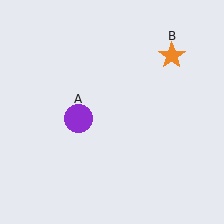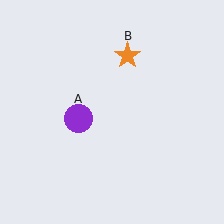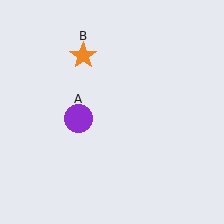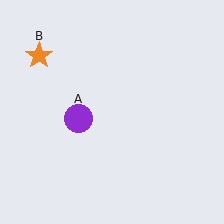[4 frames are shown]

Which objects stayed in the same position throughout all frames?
Purple circle (object A) remained stationary.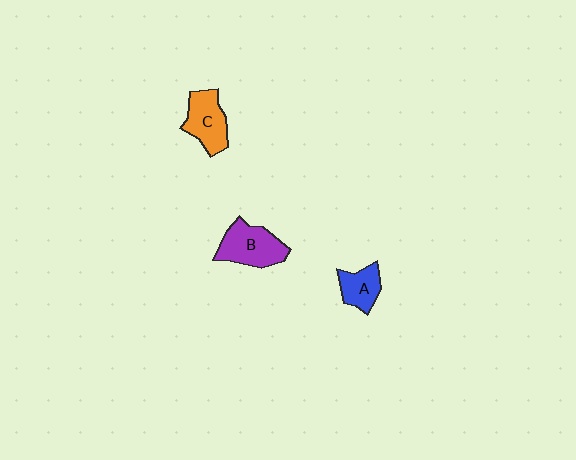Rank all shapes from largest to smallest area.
From largest to smallest: B (purple), C (orange), A (blue).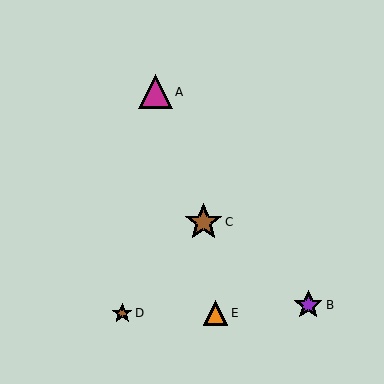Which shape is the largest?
The brown star (labeled C) is the largest.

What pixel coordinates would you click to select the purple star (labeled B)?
Click at (308, 305) to select the purple star B.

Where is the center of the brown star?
The center of the brown star is at (122, 313).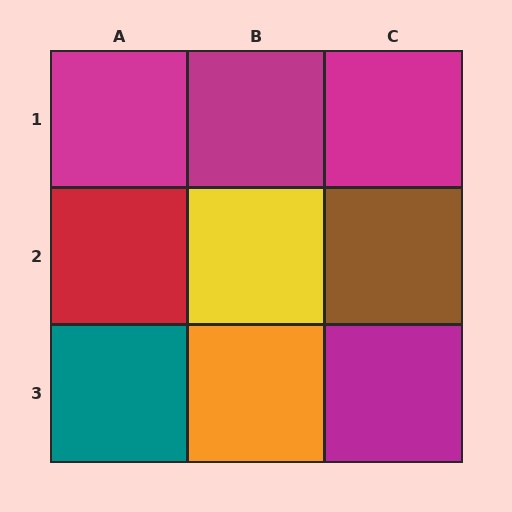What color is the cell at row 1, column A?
Magenta.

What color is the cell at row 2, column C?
Brown.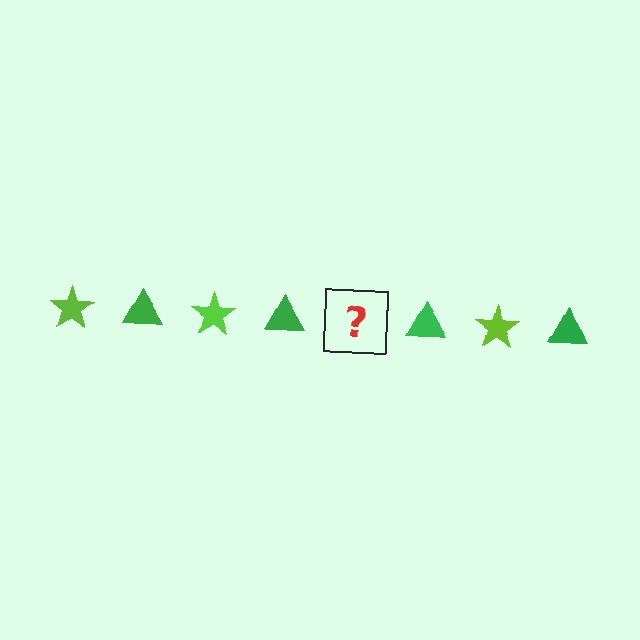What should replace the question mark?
The question mark should be replaced with a lime star.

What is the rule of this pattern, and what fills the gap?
The rule is that the pattern alternates between lime star and green triangle. The gap should be filled with a lime star.